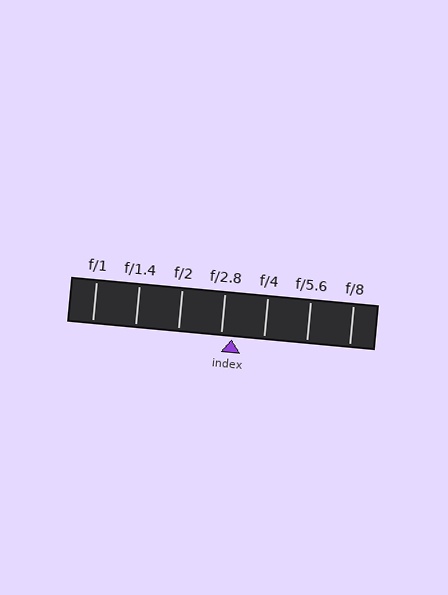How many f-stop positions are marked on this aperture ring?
There are 7 f-stop positions marked.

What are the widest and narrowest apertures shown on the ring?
The widest aperture shown is f/1 and the narrowest is f/8.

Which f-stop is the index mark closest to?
The index mark is closest to f/2.8.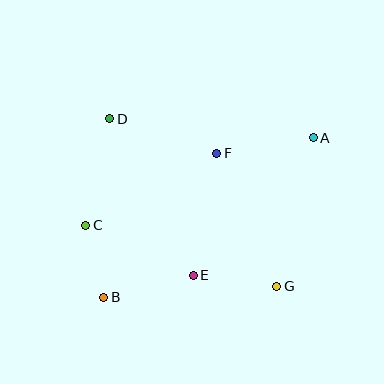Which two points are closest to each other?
Points B and C are closest to each other.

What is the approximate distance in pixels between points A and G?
The distance between A and G is approximately 153 pixels.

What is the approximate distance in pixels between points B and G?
The distance between B and G is approximately 174 pixels.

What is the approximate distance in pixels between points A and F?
The distance between A and F is approximately 98 pixels.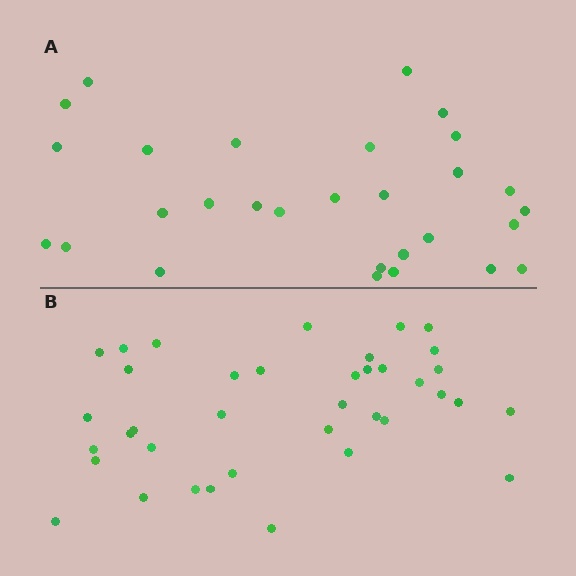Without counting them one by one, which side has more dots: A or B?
Region B (the bottom region) has more dots.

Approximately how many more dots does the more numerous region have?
Region B has roughly 8 or so more dots than region A.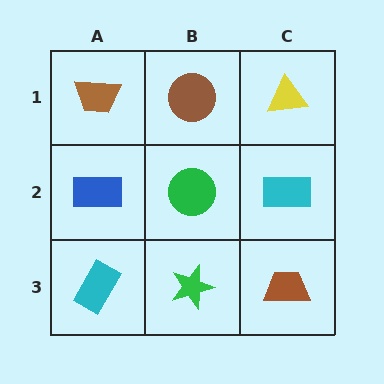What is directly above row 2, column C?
A yellow triangle.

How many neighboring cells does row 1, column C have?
2.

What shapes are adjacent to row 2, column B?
A brown circle (row 1, column B), a green star (row 3, column B), a blue rectangle (row 2, column A), a cyan rectangle (row 2, column C).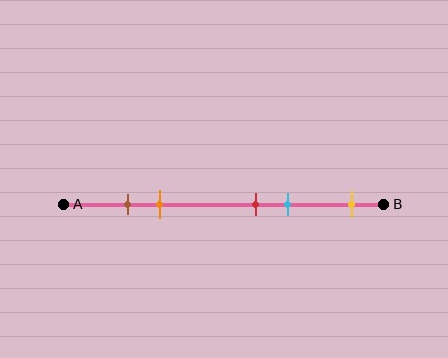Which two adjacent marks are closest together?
The brown and orange marks are the closest adjacent pair.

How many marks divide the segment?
There are 5 marks dividing the segment.